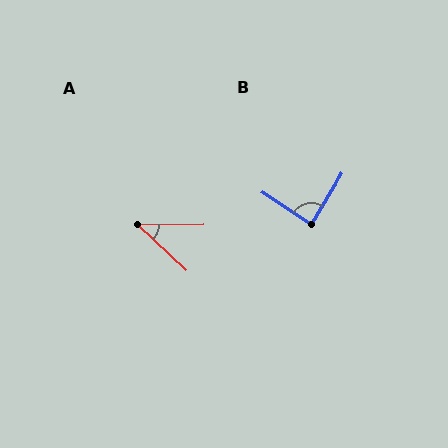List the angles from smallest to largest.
A (44°), B (88°).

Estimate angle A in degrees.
Approximately 44 degrees.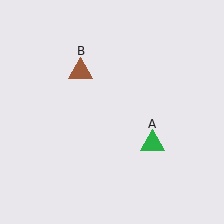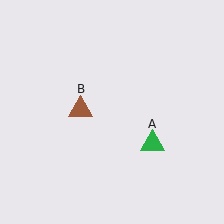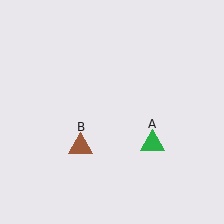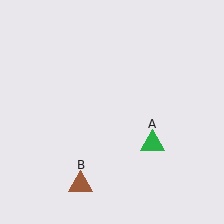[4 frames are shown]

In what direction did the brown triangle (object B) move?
The brown triangle (object B) moved down.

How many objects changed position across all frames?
1 object changed position: brown triangle (object B).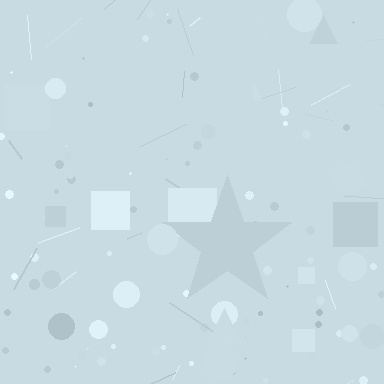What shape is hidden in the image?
A star is hidden in the image.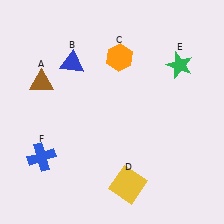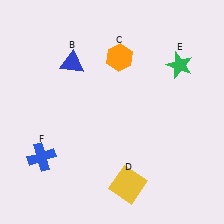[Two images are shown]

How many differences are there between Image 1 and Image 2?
There is 1 difference between the two images.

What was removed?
The brown triangle (A) was removed in Image 2.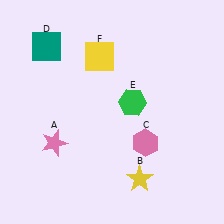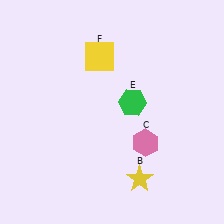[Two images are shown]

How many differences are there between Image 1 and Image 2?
There are 2 differences between the two images.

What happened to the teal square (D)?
The teal square (D) was removed in Image 2. It was in the top-left area of Image 1.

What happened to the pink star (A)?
The pink star (A) was removed in Image 2. It was in the bottom-left area of Image 1.